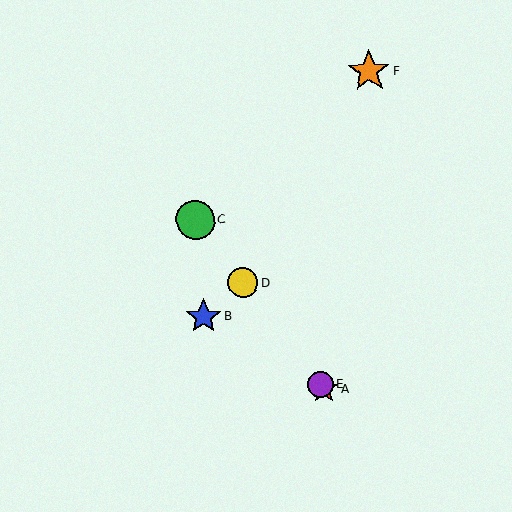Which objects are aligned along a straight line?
Objects A, C, D, E are aligned along a straight line.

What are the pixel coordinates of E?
Object E is at (320, 384).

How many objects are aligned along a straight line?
4 objects (A, C, D, E) are aligned along a straight line.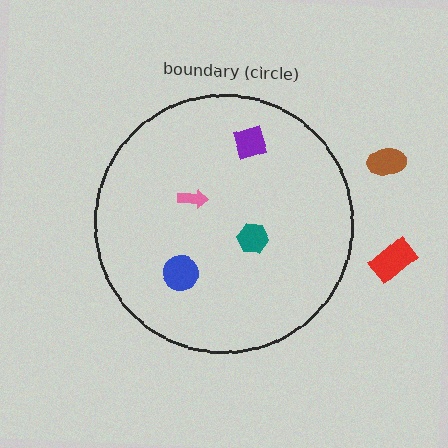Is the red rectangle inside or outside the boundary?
Outside.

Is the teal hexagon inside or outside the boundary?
Inside.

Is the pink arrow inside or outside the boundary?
Inside.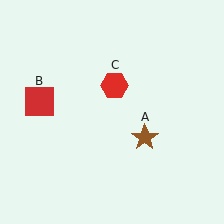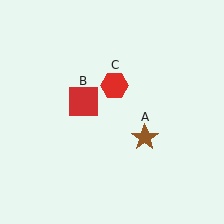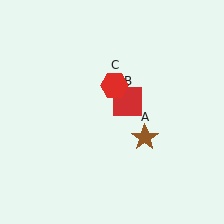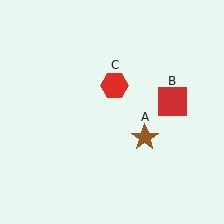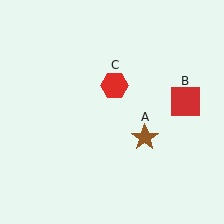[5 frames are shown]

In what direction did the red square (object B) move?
The red square (object B) moved right.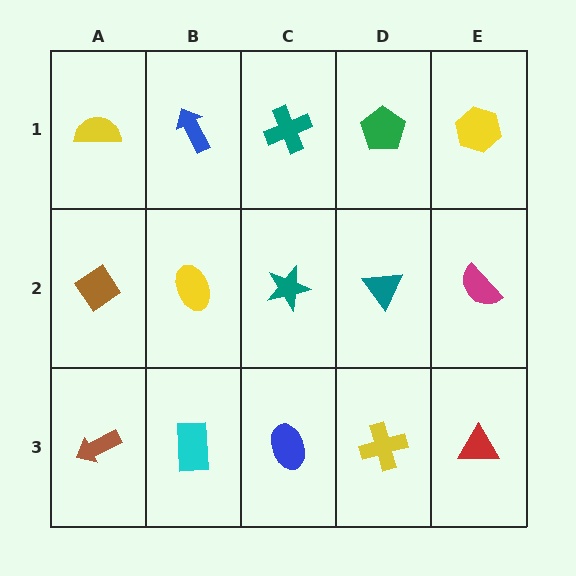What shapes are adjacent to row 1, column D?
A teal triangle (row 2, column D), a teal cross (row 1, column C), a yellow hexagon (row 1, column E).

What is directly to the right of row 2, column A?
A yellow ellipse.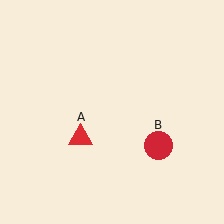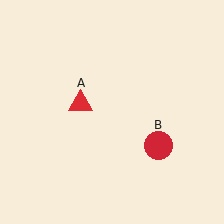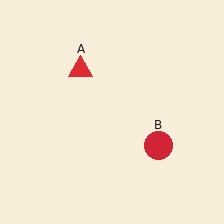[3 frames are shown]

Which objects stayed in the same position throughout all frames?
Red circle (object B) remained stationary.